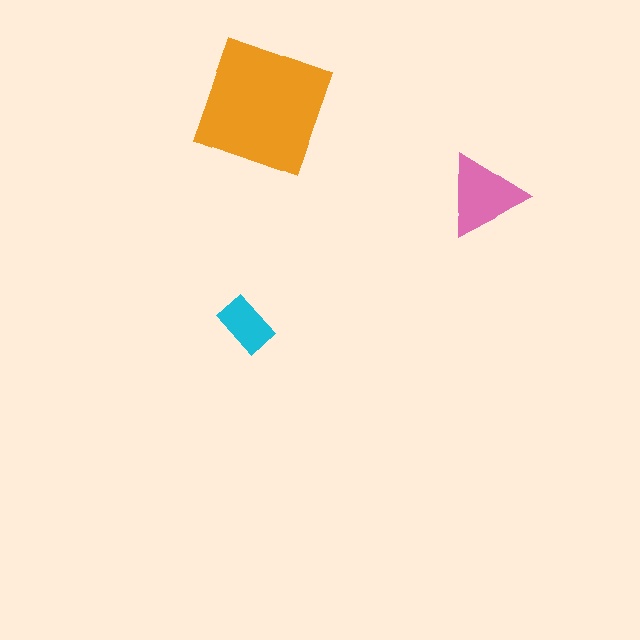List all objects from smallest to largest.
The cyan rectangle, the pink triangle, the orange square.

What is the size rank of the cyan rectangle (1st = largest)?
3rd.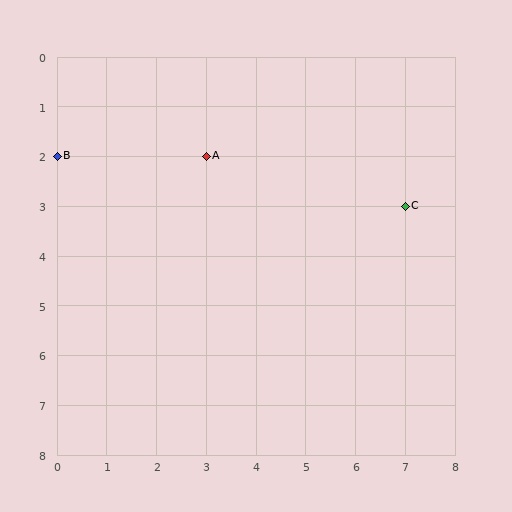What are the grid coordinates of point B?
Point B is at grid coordinates (0, 2).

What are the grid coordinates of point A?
Point A is at grid coordinates (3, 2).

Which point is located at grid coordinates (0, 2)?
Point B is at (0, 2).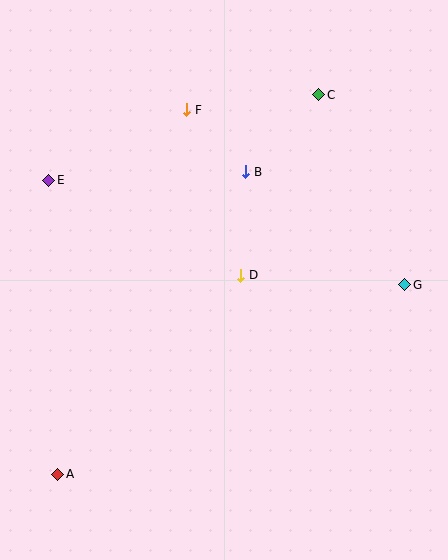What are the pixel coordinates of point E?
Point E is at (49, 180).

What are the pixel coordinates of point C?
Point C is at (319, 95).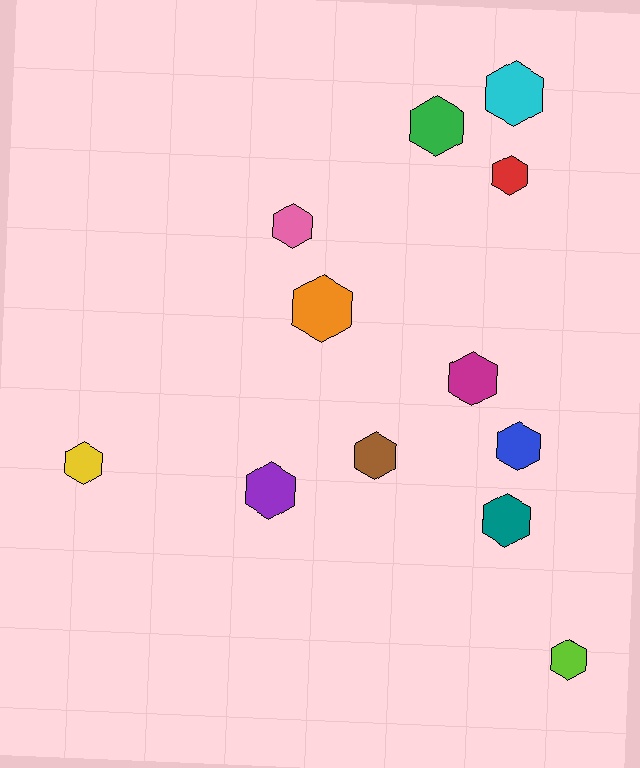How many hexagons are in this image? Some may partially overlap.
There are 12 hexagons.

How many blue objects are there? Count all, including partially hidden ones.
There is 1 blue object.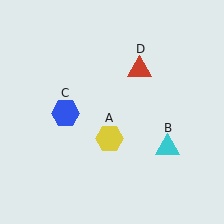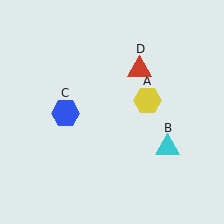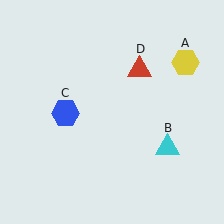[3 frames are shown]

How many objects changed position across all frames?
1 object changed position: yellow hexagon (object A).